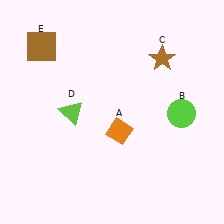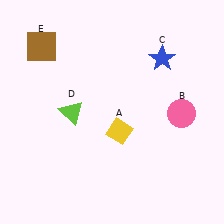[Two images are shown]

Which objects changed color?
A changed from orange to yellow. B changed from lime to pink. C changed from brown to blue.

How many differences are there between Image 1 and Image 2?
There are 3 differences between the two images.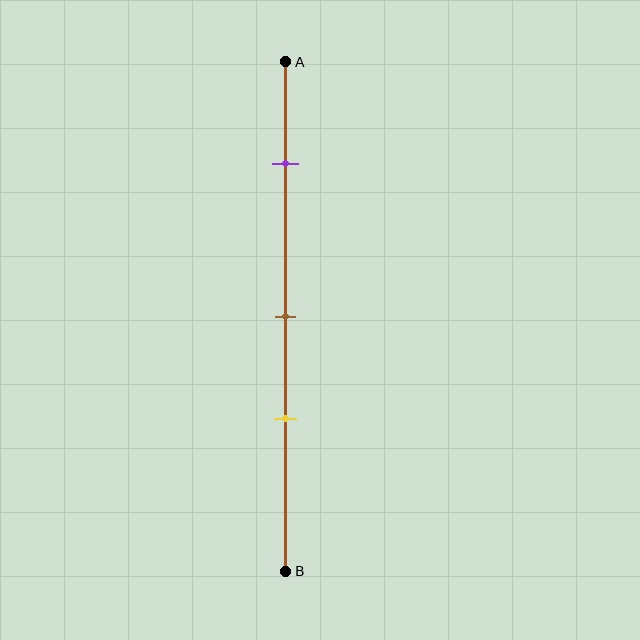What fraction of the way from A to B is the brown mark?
The brown mark is approximately 50% (0.5) of the way from A to B.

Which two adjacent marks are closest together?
The brown and yellow marks are the closest adjacent pair.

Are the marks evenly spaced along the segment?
No, the marks are not evenly spaced.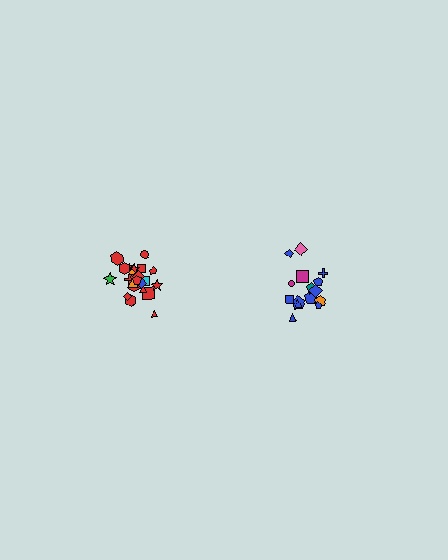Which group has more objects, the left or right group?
The left group.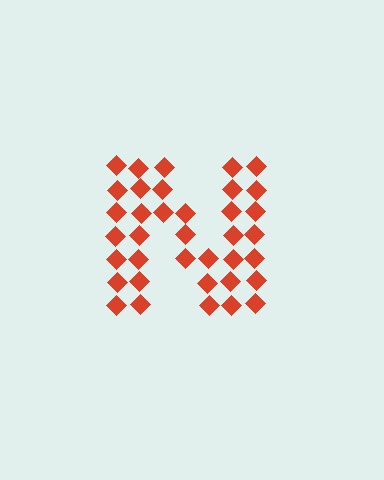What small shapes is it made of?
It is made of small diamonds.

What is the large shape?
The large shape is the letter N.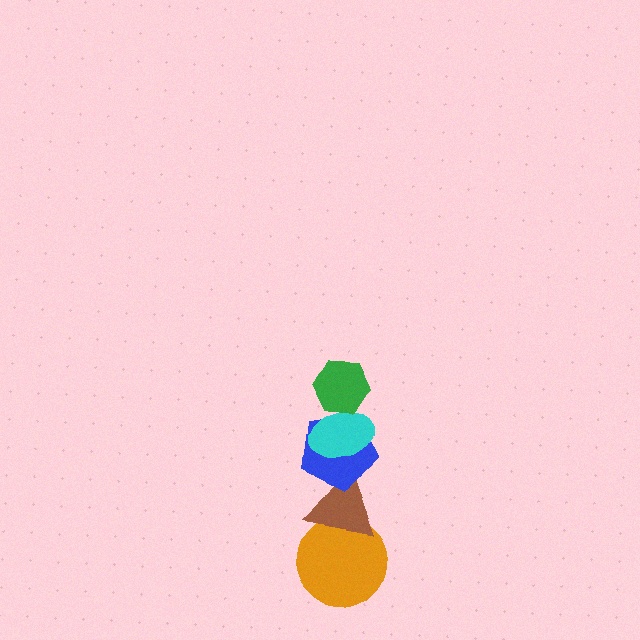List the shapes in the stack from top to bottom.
From top to bottom: the green hexagon, the cyan ellipse, the blue pentagon, the brown triangle, the orange circle.